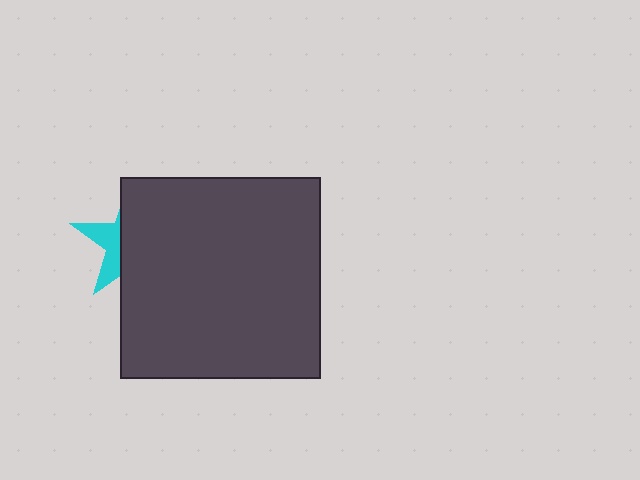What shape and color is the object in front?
The object in front is a dark gray square.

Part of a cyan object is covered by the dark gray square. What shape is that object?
It is a star.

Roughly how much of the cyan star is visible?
A small part of it is visible (roughly 32%).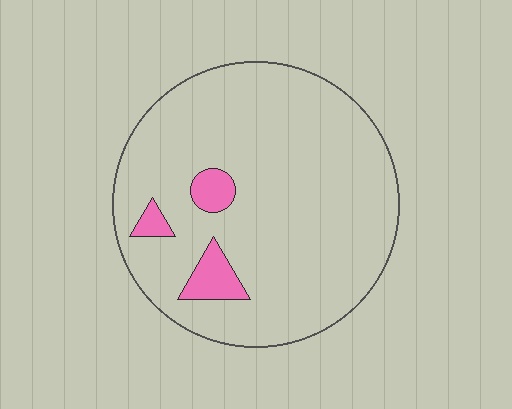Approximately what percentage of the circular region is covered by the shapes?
Approximately 10%.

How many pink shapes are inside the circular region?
3.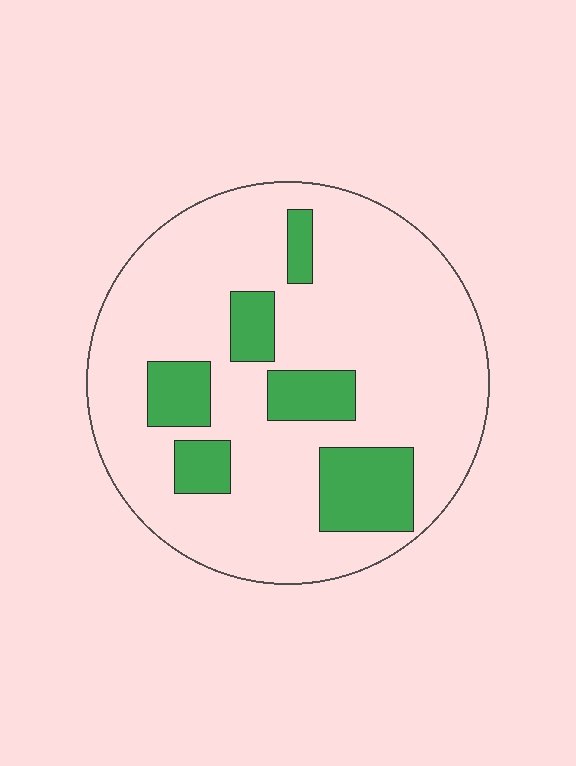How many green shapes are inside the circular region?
6.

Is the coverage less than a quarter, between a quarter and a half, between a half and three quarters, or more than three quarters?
Less than a quarter.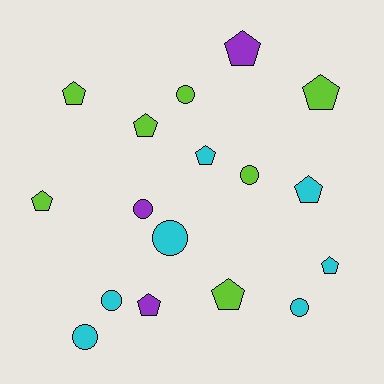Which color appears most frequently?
Cyan, with 7 objects.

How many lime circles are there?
There are 2 lime circles.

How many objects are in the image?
There are 17 objects.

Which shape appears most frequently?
Pentagon, with 10 objects.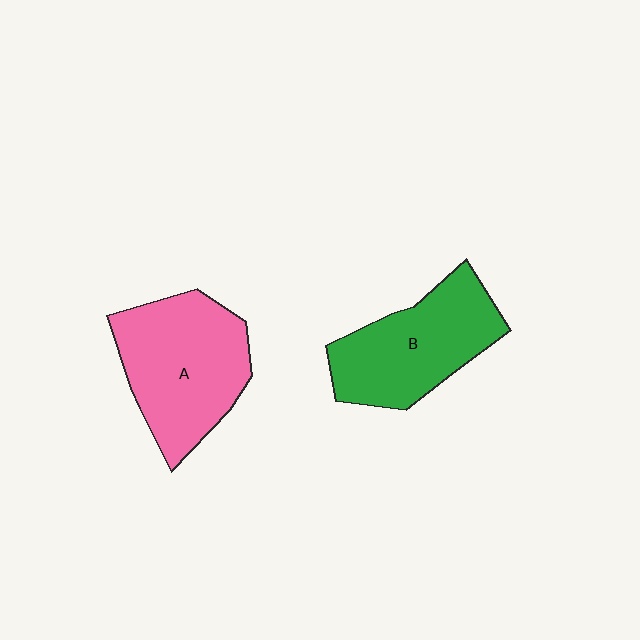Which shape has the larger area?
Shape A (pink).